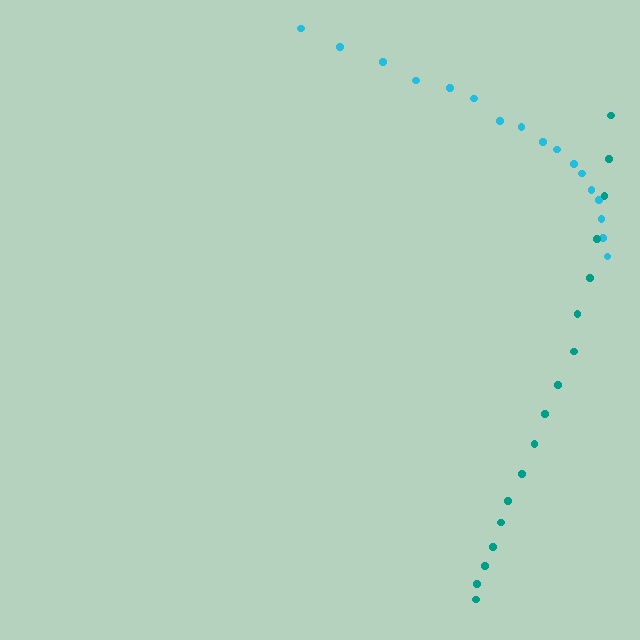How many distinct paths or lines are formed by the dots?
There are 2 distinct paths.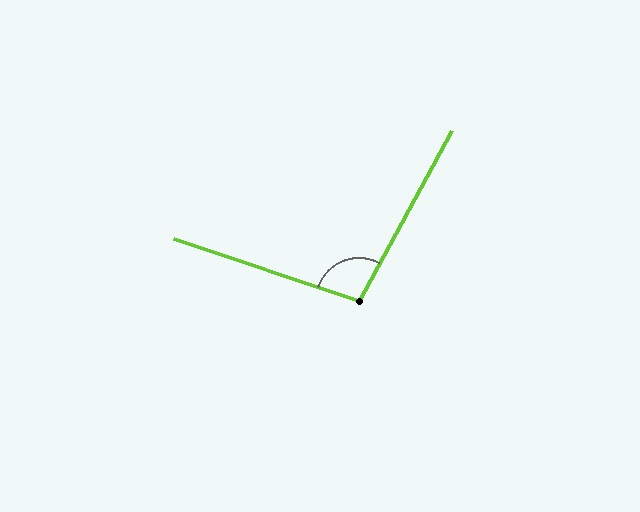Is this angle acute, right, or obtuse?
It is obtuse.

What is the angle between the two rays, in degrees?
Approximately 100 degrees.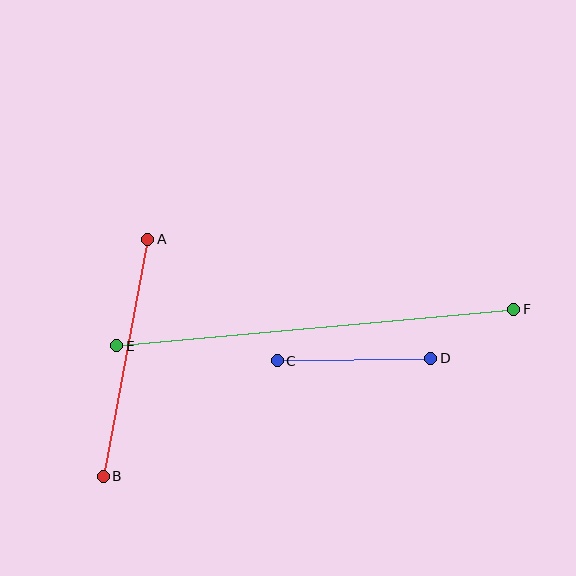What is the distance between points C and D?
The distance is approximately 153 pixels.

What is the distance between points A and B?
The distance is approximately 241 pixels.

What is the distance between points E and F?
The distance is approximately 399 pixels.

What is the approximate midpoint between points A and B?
The midpoint is at approximately (125, 358) pixels.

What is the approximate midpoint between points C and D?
The midpoint is at approximately (354, 359) pixels.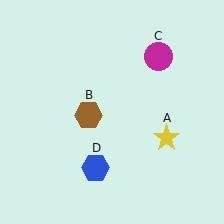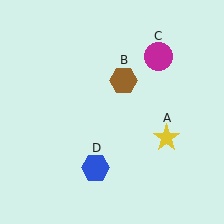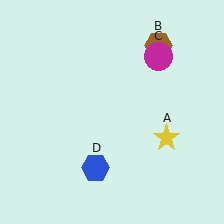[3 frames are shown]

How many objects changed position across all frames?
1 object changed position: brown hexagon (object B).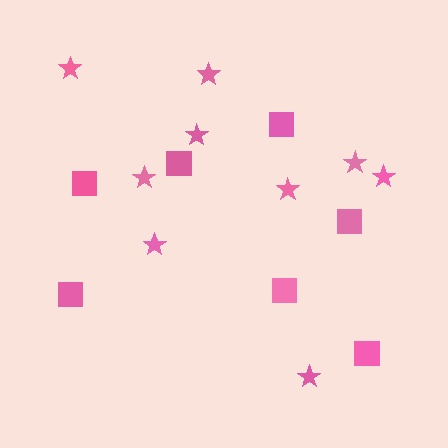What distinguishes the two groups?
There are 2 groups: one group of squares (7) and one group of stars (9).